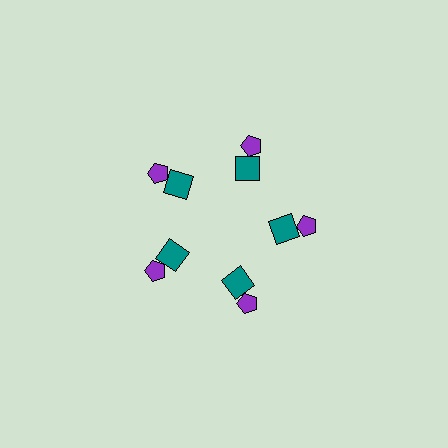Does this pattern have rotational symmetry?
Yes, this pattern has 5-fold rotational symmetry. It looks the same after rotating 72 degrees around the center.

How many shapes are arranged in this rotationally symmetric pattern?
There are 10 shapes, arranged in 5 groups of 2.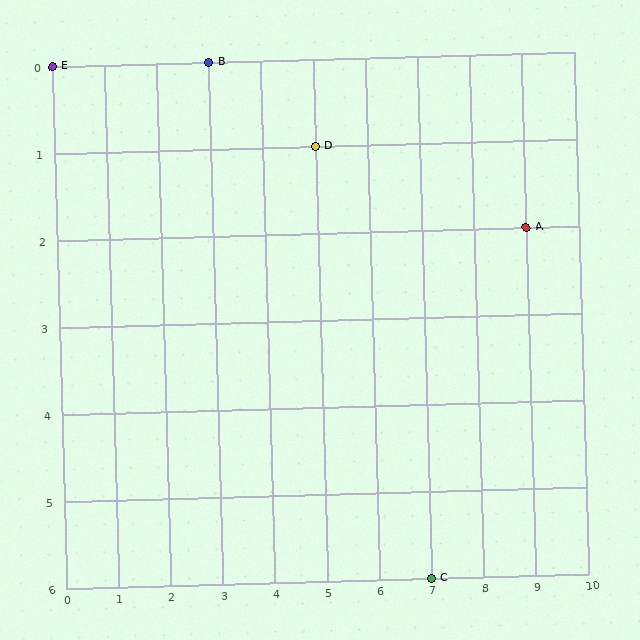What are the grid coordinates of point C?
Point C is at grid coordinates (7, 6).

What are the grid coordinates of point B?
Point B is at grid coordinates (3, 0).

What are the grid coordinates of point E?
Point E is at grid coordinates (0, 0).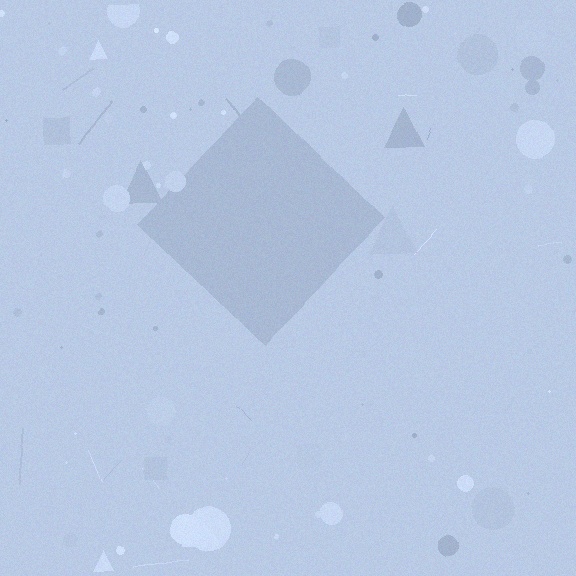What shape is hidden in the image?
A diamond is hidden in the image.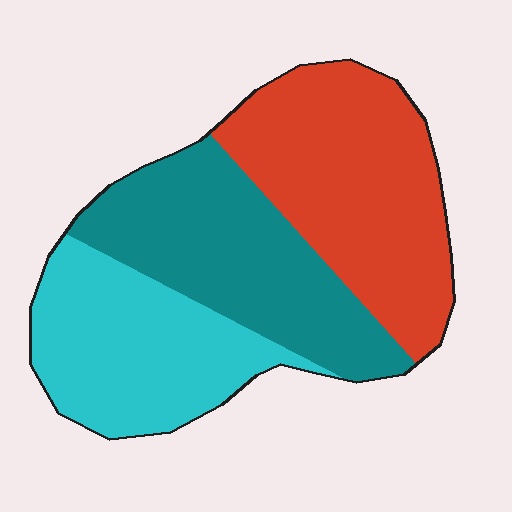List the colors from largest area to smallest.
From largest to smallest: red, teal, cyan.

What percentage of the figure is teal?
Teal takes up about one third (1/3) of the figure.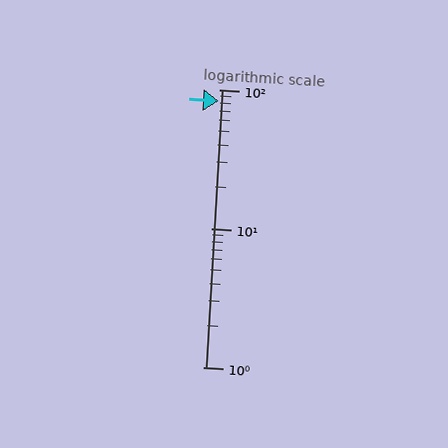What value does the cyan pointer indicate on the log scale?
The pointer indicates approximately 83.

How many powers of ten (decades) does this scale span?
The scale spans 2 decades, from 1 to 100.